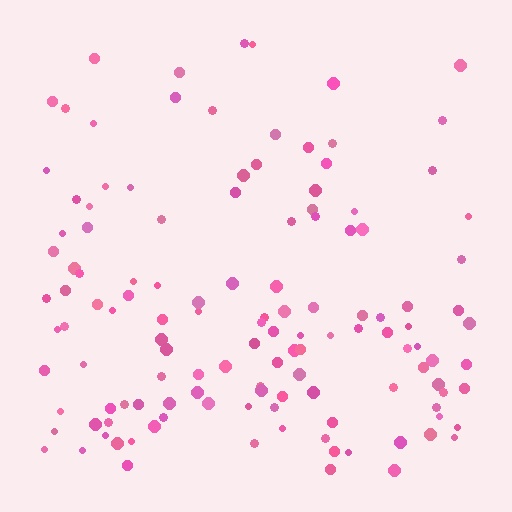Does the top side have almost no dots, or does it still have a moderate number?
Still a moderate number, just noticeably fewer than the bottom.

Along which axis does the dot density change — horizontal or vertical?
Vertical.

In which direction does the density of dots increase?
From top to bottom, with the bottom side densest.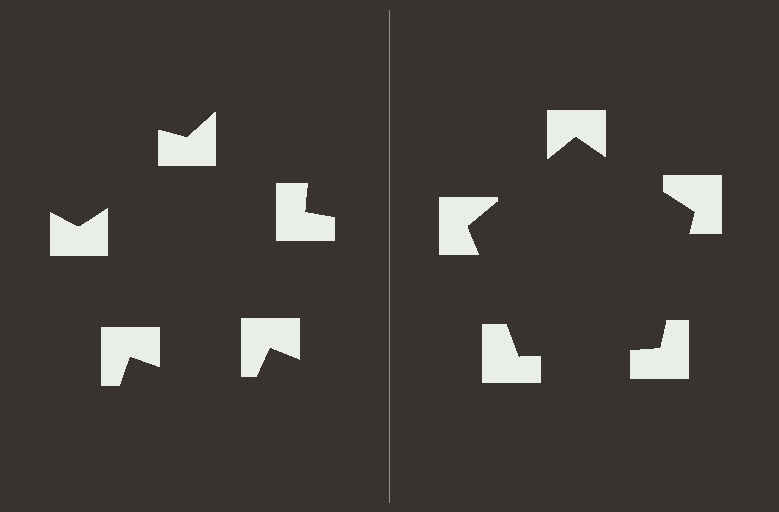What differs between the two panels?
The notched squares are positioned identically on both sides; only the wedge orientations differ. On the right they align to a pentagon; on the left they are misaligned.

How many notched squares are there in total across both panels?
10 — 5 on each side.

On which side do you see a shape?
An illusory pentagon appears on the right side. On the left side the wedge cuts are rotated, so no coherent shape forms.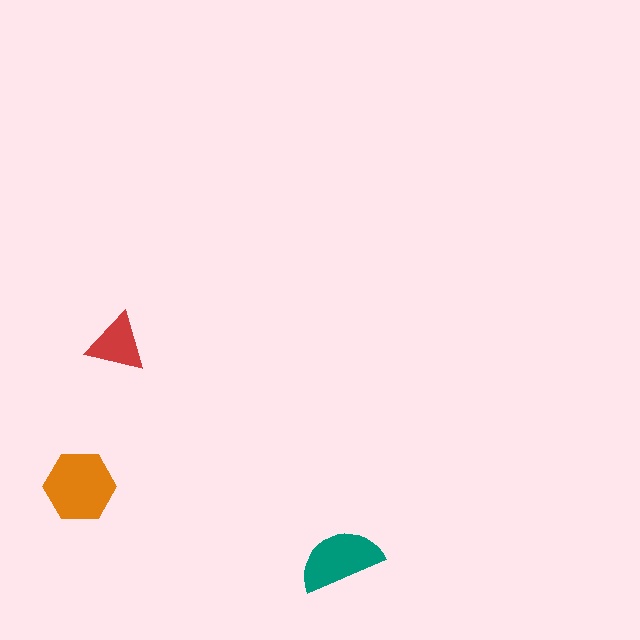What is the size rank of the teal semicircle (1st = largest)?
2nd.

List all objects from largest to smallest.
The orange hexagon, the teal semicircle, the red triangle.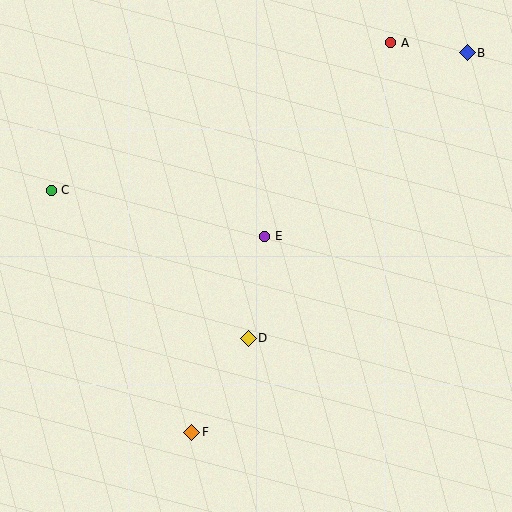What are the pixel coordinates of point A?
Point A is at (391, 43).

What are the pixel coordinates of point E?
Point E is at (265, 236).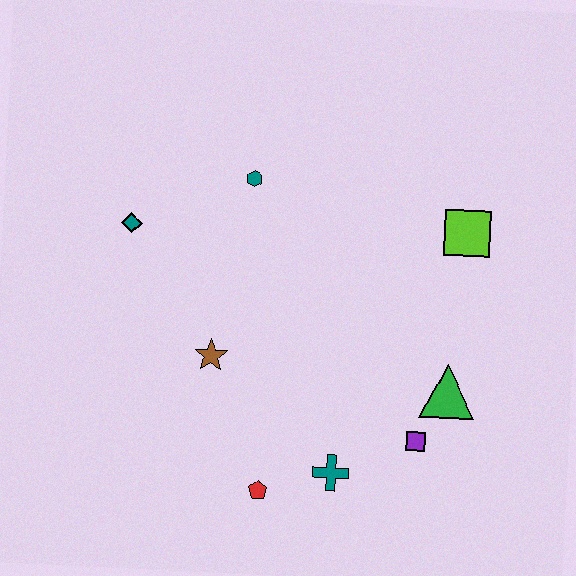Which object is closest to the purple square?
The green triangle is closest to the purple square.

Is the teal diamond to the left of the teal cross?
Yes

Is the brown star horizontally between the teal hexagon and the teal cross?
No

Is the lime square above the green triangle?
Yes